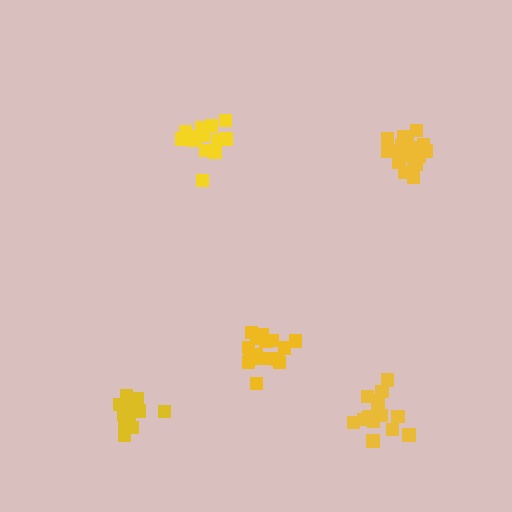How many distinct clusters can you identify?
There are 5 distinct clusters.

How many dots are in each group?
Group 1: 17 dots, Group 2: 20 dots, Group 3: 14 dots, Group 4: 15 dots, Group 5: 15 dots (81 total).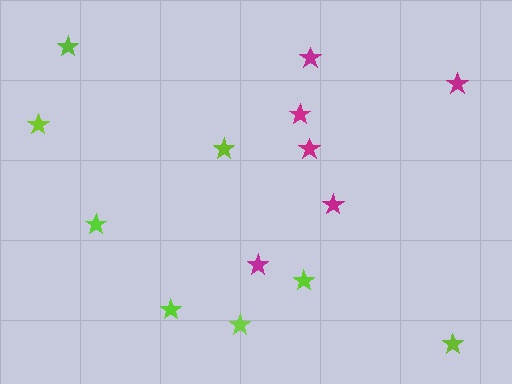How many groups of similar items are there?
There are 2 groups: one group of lime stars (8) and one group of magenta stars (6).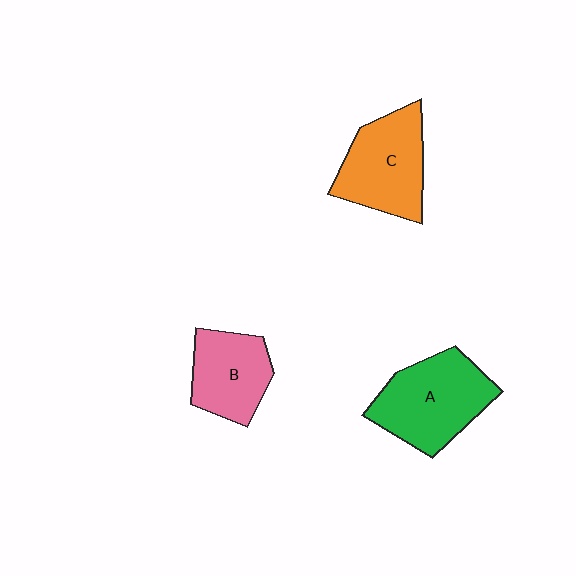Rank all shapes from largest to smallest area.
From largest to smallest: A (green), C (orange), B (pink).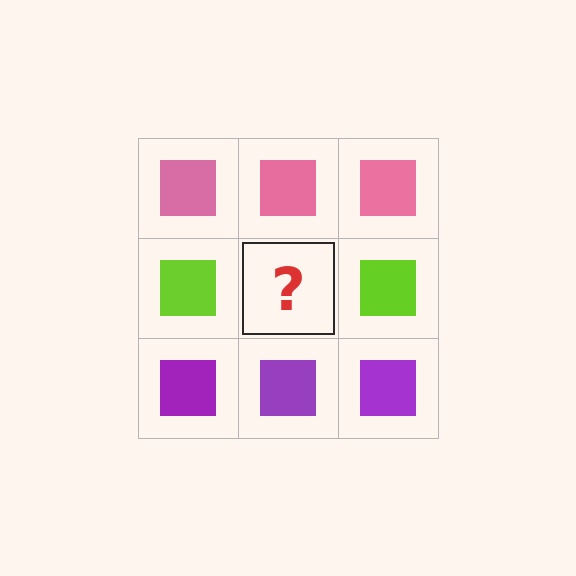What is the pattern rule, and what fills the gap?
The rule is that each row has a consistent color. The gap should be filled with a lime square.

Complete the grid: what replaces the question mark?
The question mark should be replaced with a lime square.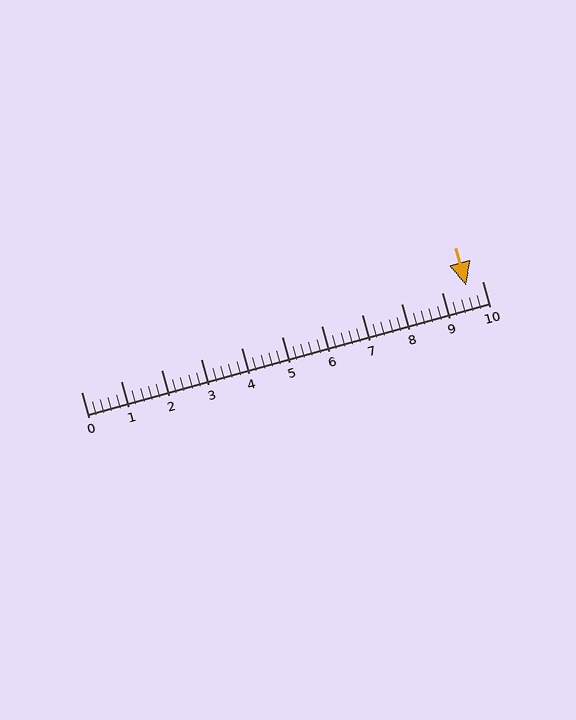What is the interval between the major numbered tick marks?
The major tick marks are spaced 1 units apart.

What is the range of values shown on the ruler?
The ruler shows values from 0 to 10.